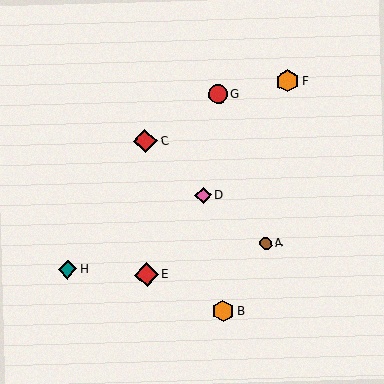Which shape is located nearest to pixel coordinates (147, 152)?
The red diamond (labeled C) at (145, 141) is nearest to that location.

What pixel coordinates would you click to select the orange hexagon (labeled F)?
Click at (288, 81) to select the orange hexagon F.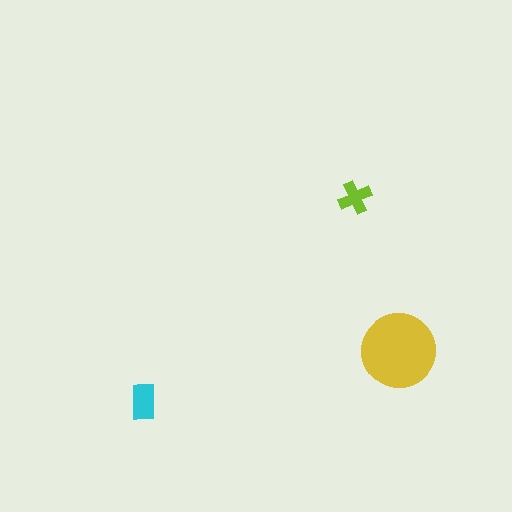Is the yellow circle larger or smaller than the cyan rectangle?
Larger.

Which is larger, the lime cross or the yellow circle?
The yellow circle.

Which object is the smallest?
The lime cross.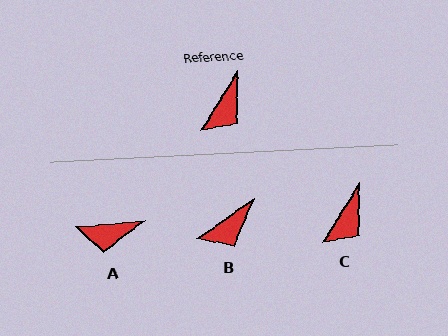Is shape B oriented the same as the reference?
No, it is off by about 22 degrees.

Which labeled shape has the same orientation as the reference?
C.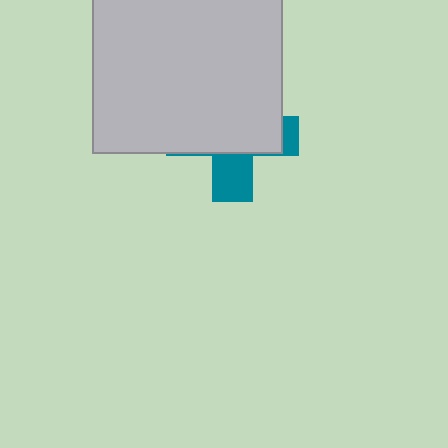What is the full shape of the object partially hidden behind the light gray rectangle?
The partially hidden object is a teal cross.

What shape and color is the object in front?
The object in front is a light gray rectangle.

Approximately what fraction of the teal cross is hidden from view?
Roughly 70% of the teal cross is hidden behind the light gray rectangle.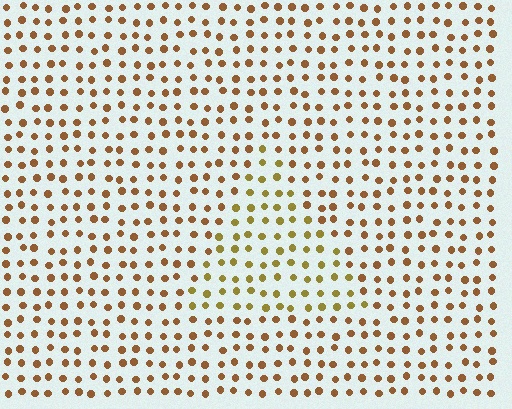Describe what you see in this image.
The image is filled with small brown elements in a uniform arrangement. A triangle-shaped region is visible where the elements are tinted to a slightly different hue, forming a subtle color boundary.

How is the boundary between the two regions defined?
The boundary is defined purely by a slight shift in hue (about 27 degrees). Spacing, size, and orientation are identical on both sides.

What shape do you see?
I see a triangle.